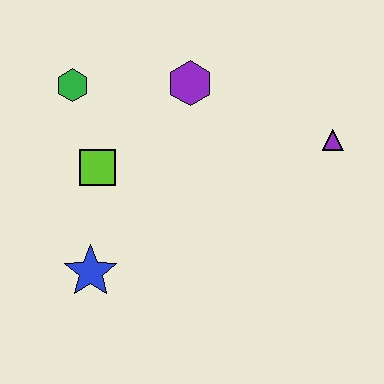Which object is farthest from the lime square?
The purple triangle is farthest from the lime square.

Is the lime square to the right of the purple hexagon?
No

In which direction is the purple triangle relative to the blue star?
The purple triangle is to the right of the blue star.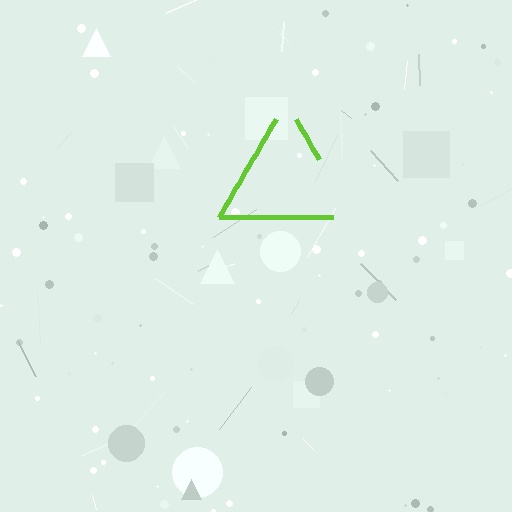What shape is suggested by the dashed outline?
The dashed outline suggests a triangle.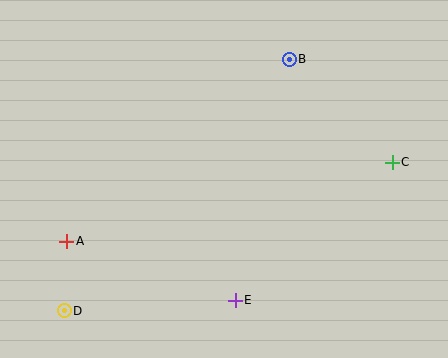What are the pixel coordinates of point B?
Point B is at (289, 59).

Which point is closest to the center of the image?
Point E at (235, 300) is closest to the center.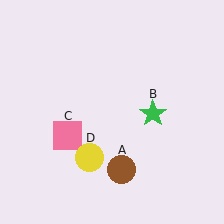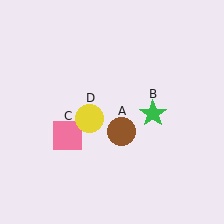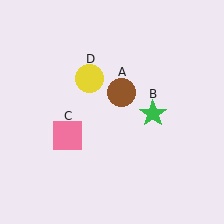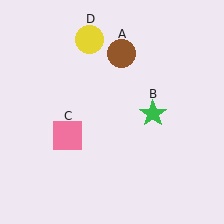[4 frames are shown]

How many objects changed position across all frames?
2 objects changed position: brown circle (object A), yellow circle (object D).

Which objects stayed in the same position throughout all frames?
Green star (object B) and pink square (object C) remained stationary.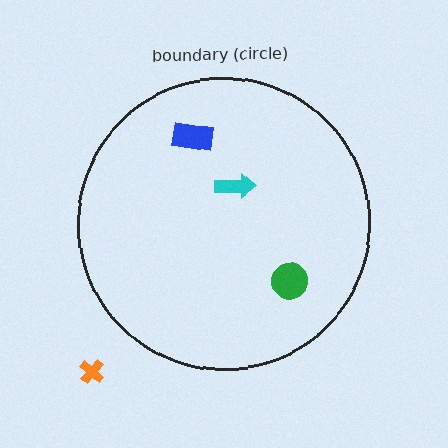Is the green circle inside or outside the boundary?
Inside.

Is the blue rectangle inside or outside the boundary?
Inside.